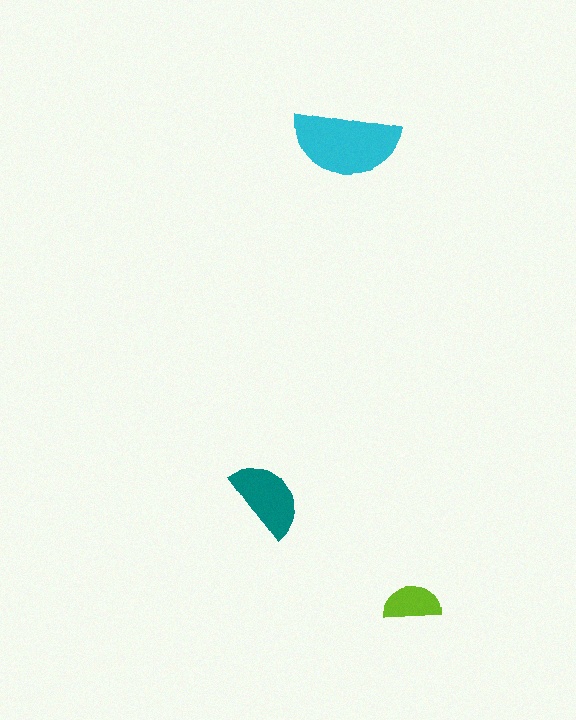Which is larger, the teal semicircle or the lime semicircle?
The teal one.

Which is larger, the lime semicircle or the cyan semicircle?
The cyan one.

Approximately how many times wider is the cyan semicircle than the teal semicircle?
About 1.5 times wider.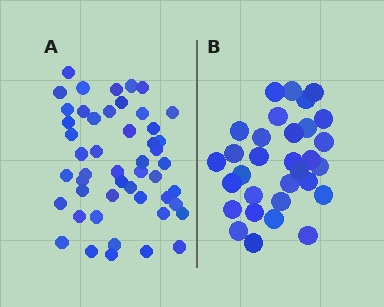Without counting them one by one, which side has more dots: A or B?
Region A (the left region) has more dots.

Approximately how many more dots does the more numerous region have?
Region A has approximately 20 more dots than region B.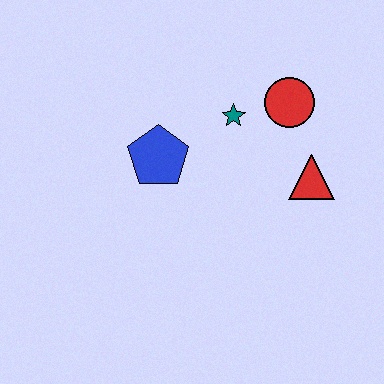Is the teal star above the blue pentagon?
Yes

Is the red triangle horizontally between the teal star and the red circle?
No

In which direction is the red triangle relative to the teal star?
The red triangle is to the right of the teal star.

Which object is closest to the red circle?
The teal star is closest to the red circle.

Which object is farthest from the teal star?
The red triangle is farthest from the teal star.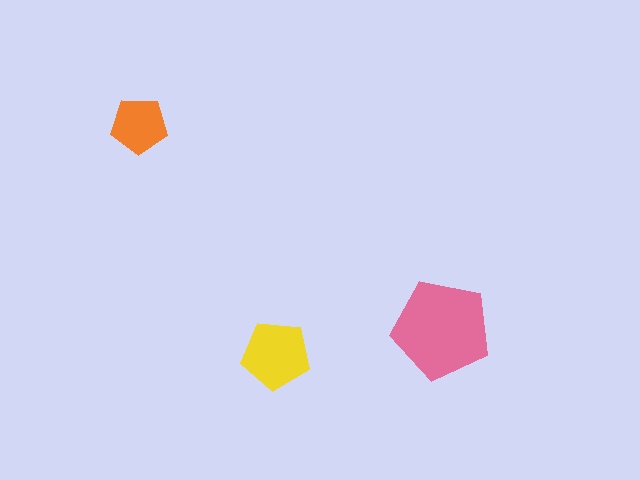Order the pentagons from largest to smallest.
the pink one, the yellow one, the orange one.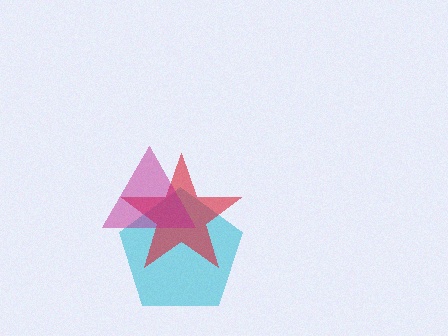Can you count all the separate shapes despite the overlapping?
Yes, there are 3 separate shapes.